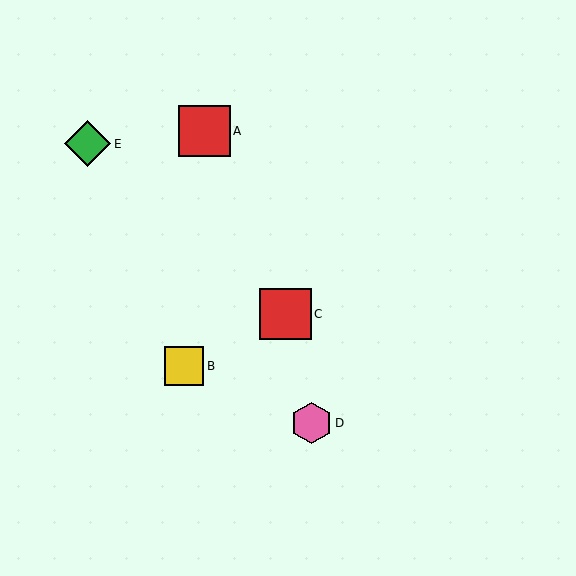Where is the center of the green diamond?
The center of the green diamond is at (87, 144).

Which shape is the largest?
The red square (labeled A) is the largest.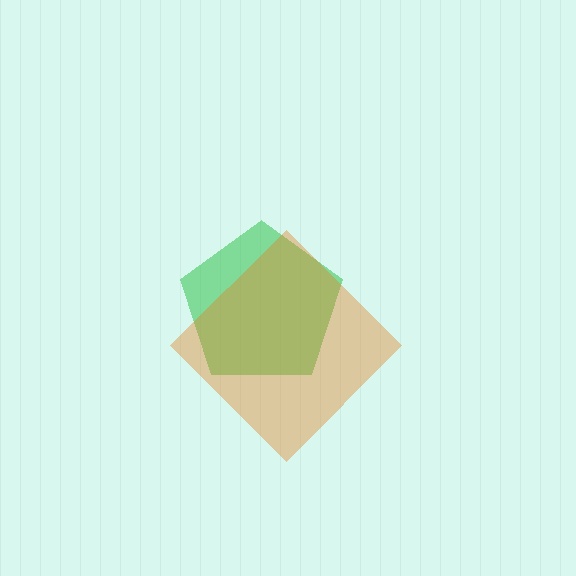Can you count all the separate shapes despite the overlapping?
Yes, there are 2 separate shapes.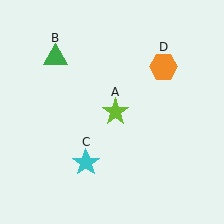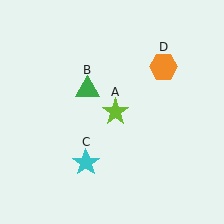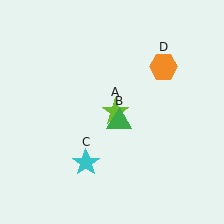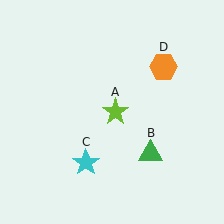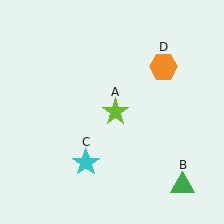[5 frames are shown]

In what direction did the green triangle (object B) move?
The green triangle (object B) moved down and to the right.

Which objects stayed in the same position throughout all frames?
Lime star (object A) and cyan star (object C) and orange hexagon (object D) remained stationary.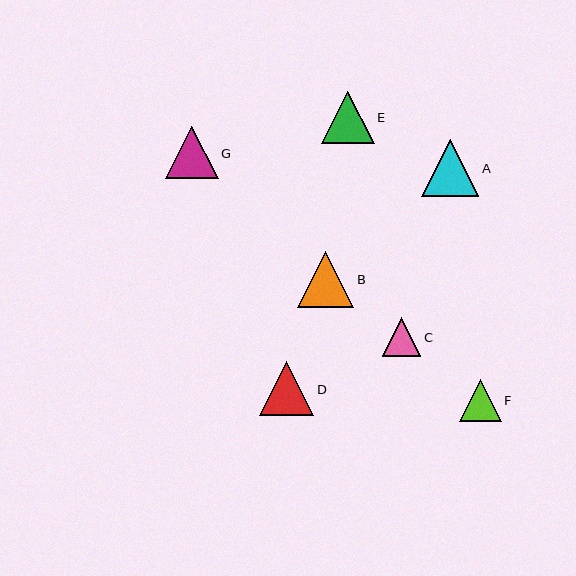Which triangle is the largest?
Triangle A is the largest with a size of approximately 57 pixels.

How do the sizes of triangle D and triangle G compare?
Triangle D and triangle G are approximately the same size.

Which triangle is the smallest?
Triangle C is the smallest with a size of approximately 39 pixels.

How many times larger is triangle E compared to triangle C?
Triangle E is approximately 1.4 times the size of triangle C.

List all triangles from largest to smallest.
From largest to smallest: A, B, D, E, G, F, C.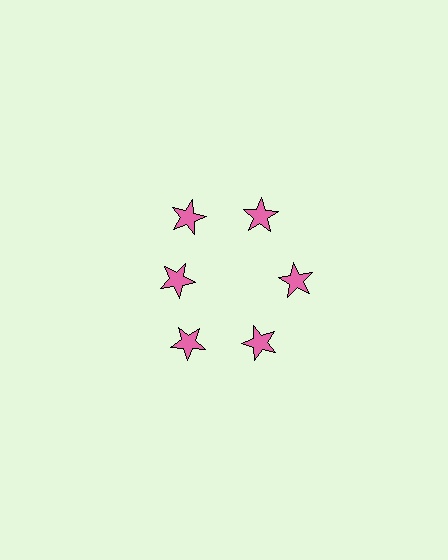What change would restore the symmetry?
The symmetry would be restored by moving it outward, back onto the ring so that all 6 stars sit at equal angles and equal distance from the center.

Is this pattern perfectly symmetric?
No. The 6 pink stars are arranged in a ring, but one element near the 9 o'clock position is pulled inward toward the center, breaking the 6-fold rotational symmetry.